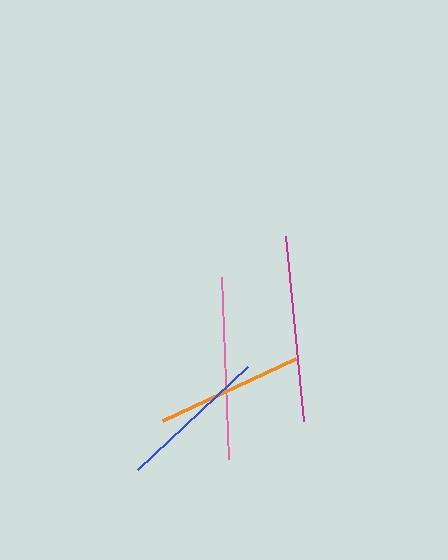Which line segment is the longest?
The magenta line is the longest at approximately 186 pixels.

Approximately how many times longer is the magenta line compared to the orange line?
The magenta line is approximately 1.3 times the length of the orange line.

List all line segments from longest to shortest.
From longest to shortest: magenta, pink, blue, orange.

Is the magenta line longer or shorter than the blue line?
The magenta line is longer than the blue line.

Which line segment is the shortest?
The orange line is the shortest at approximately 147 pixels.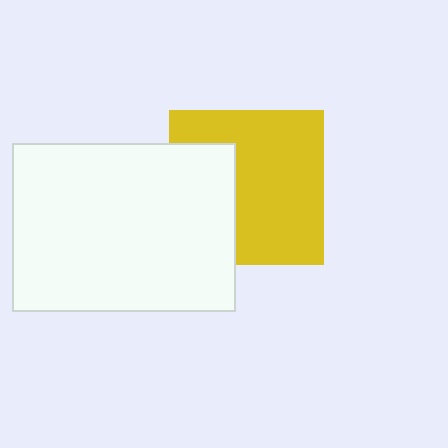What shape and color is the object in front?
The object in front is a white rectangle.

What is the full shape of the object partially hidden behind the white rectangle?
The partially hidden object is a yellow square.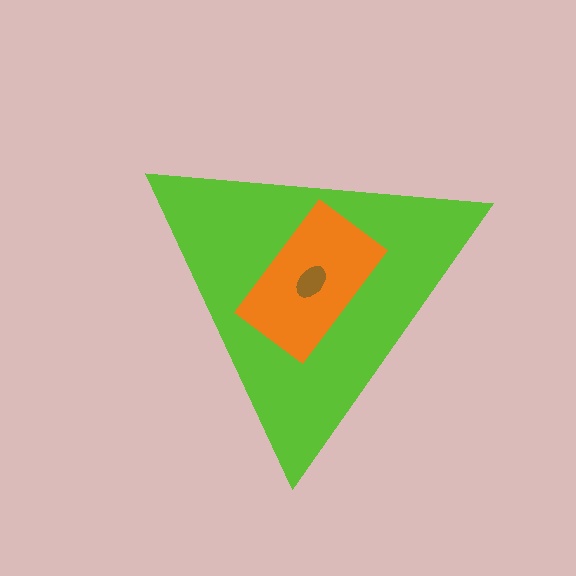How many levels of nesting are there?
3.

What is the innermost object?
The brown ellipse.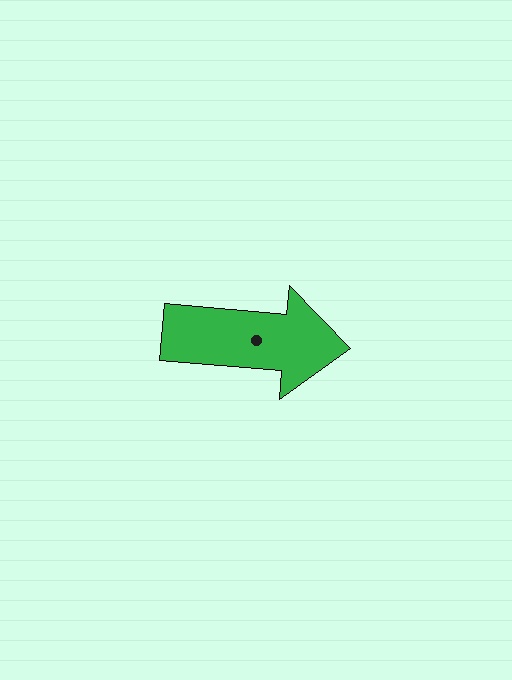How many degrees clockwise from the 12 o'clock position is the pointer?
Approximately 95 degrees.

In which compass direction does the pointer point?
East.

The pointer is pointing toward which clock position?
Roughly 3 o'clock.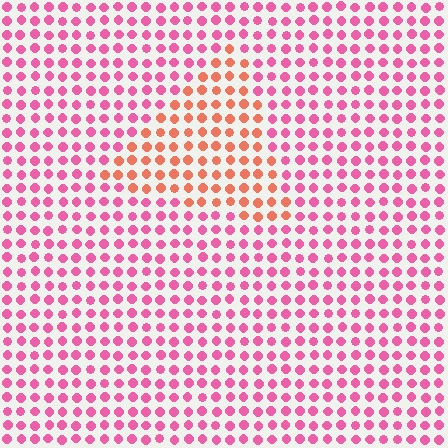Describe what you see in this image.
The image is filled with small pink elements in a uniform arrangement. A triangle-shaped region is visible where the elements are tinted to a slightly different hue, forming a subtle color boundary.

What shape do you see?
I see a triangle.